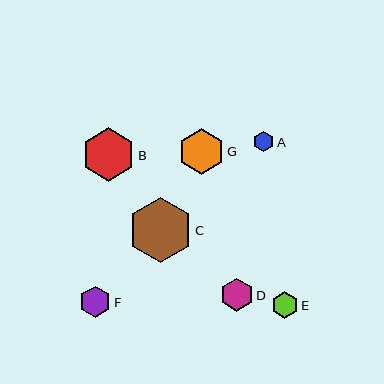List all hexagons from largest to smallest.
From largest to smallest: C, B, G, D, F, E, A.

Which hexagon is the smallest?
Hexagon A is the smallest with a size of approximately 20 pixels.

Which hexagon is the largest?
Hexagon C is the largest with a size of approximately 64 pixels.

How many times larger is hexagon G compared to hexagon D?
Hexagon G is approximately 1.4 times the size of hexagon D.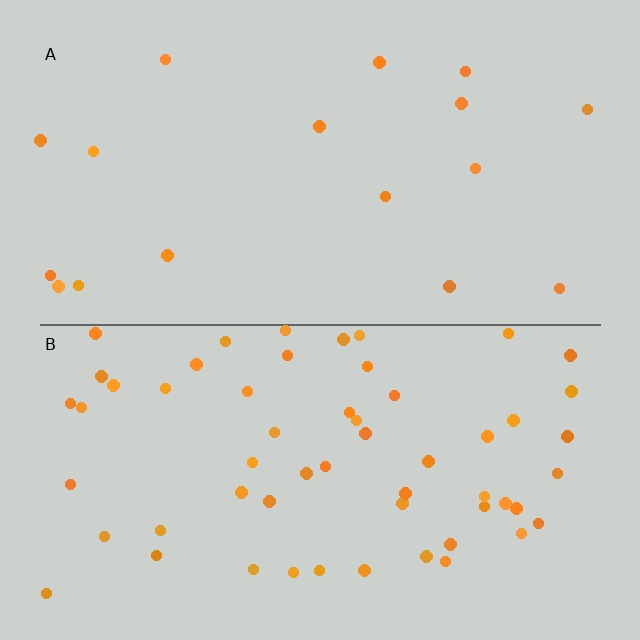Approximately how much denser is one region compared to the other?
Approximately 3.4× — region B over region A.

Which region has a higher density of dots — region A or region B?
B (the bottom).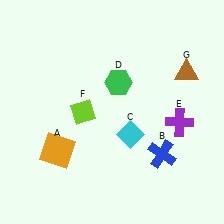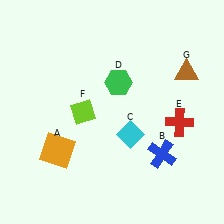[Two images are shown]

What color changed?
The cross (E) changed from purple in Image 1 to red in Image 2.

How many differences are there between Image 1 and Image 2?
There is 1 difference between the two images.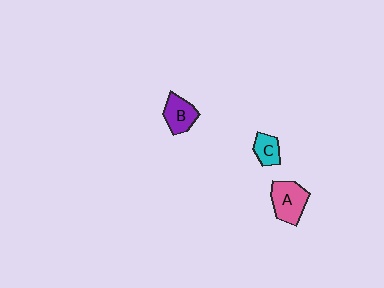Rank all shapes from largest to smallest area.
From largest to smallest: A (pink), B (purple), C (cyan).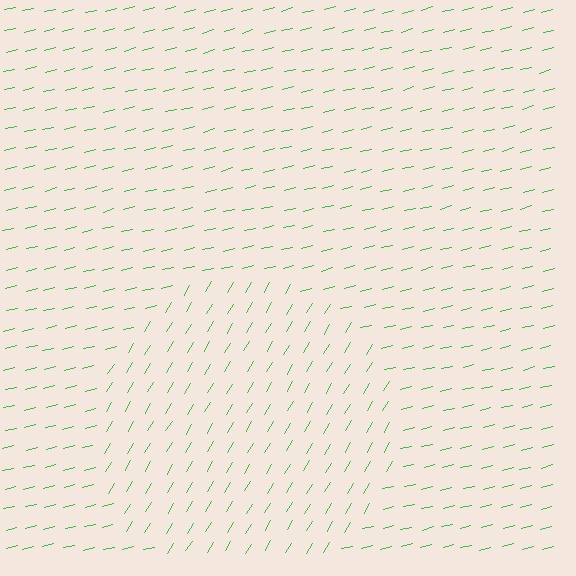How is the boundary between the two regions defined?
The boundary is defined purely by a change in line orientation (approximately 45 degrees difference). All lines are the same color and thickness.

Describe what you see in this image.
The image is filled with small green line segments. A circle region in the image has lines oriented differently from the surrounding lines, creating a visible texture boundary.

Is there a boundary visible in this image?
Yes, there is a texture boundary formed by a change in line orientation.